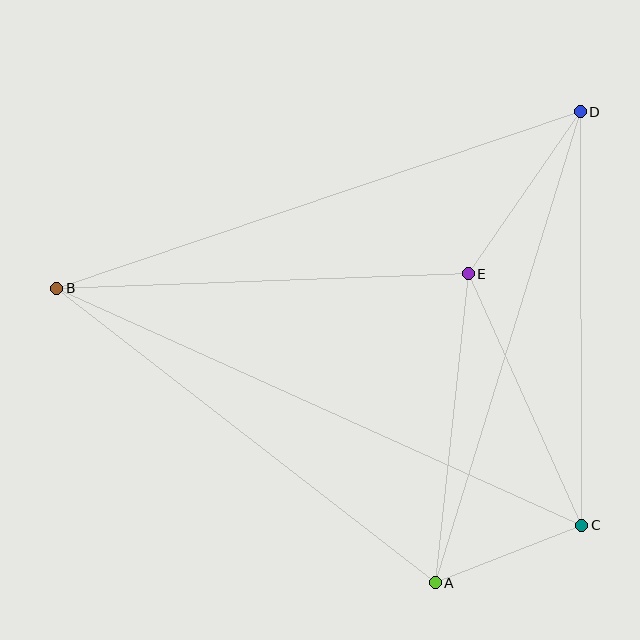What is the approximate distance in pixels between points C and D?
The distance between C and D is approximately 414 pixels.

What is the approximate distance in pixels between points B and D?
The distance between B and D is approximately 552 pixels.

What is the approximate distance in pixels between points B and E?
The distance between B and E is approximately 412 pixels.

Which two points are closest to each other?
Points A and C are closest to each other.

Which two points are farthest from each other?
Points B and C are farthest from each other.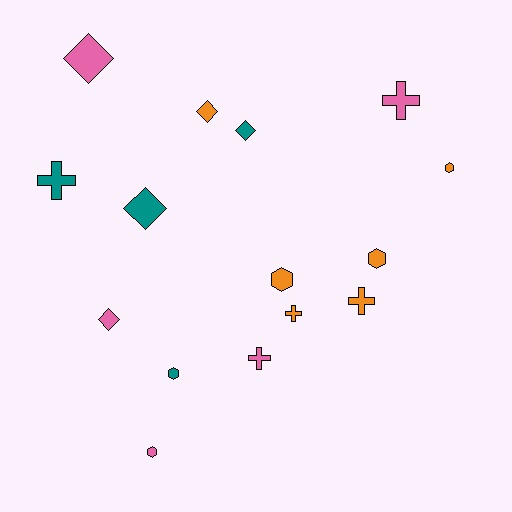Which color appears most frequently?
Orange, with 6 objects.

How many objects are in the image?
There are 15 objects.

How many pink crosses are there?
There are 2 pink crosses.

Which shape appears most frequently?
Diamond, with 5 objects.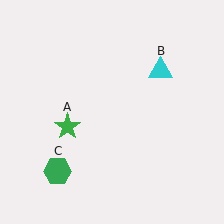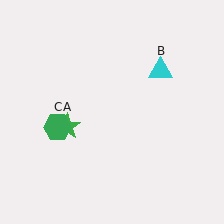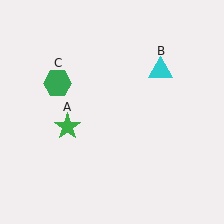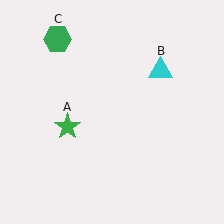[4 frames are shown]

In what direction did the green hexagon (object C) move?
The green hexagon (object C) moved up.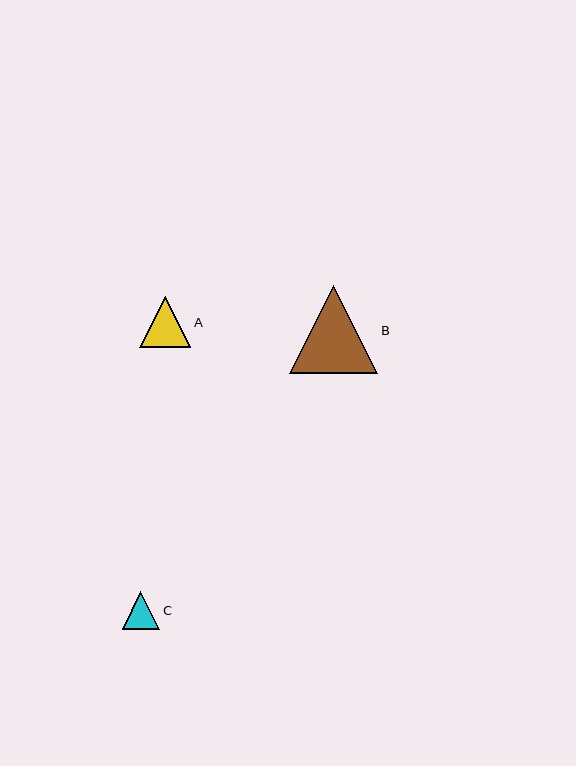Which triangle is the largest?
Triangle B is the largest with a size of approximately 88 pixels.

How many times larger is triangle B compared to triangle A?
Triangle B is approximately 1.7 times the size of triangle A.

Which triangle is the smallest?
Triangle C is the smallest with a size of approximately 38 pixels.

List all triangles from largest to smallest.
From largest to smallest: B, A, C.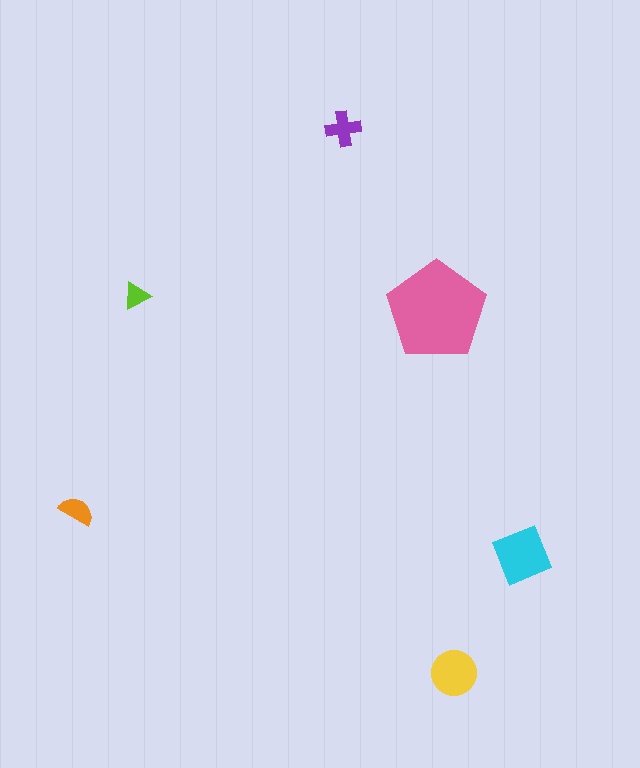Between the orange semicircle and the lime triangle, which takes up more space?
The orange semicircle.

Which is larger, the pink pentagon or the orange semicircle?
The pink pentagon.